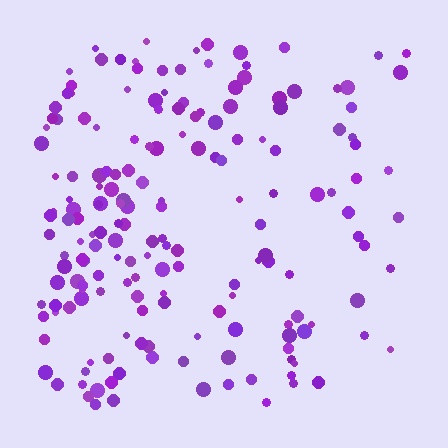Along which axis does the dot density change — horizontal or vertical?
Horizontal.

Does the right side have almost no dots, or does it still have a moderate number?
Still a moderate number, just noticeably fewer than the left.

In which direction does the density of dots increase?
From right to left, with the left side densest.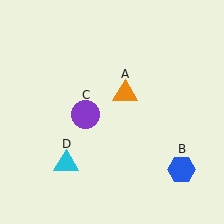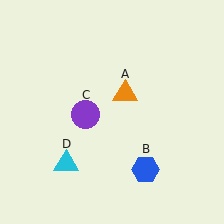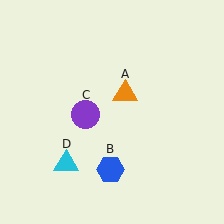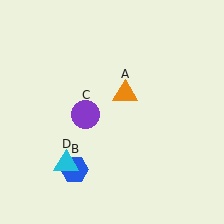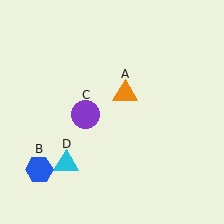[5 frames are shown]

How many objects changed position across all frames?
1 object changed position: blue hexagon (object B).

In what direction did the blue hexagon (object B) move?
The blue hexagon (object B) moved left.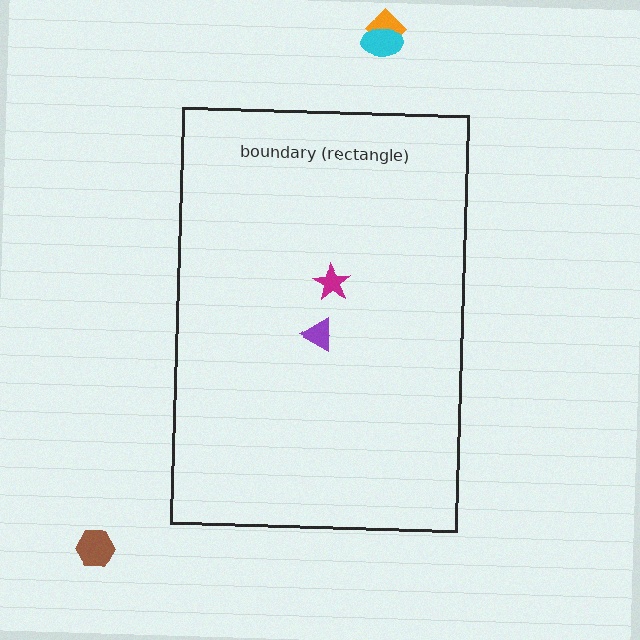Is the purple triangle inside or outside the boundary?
Inside.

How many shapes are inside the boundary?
2 inside, 3 outside.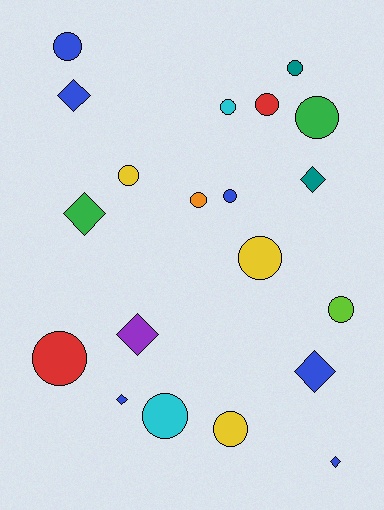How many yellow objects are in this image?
There are 3 yellow objects.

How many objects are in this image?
There are 20 objects.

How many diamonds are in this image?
There are 7 diamonds.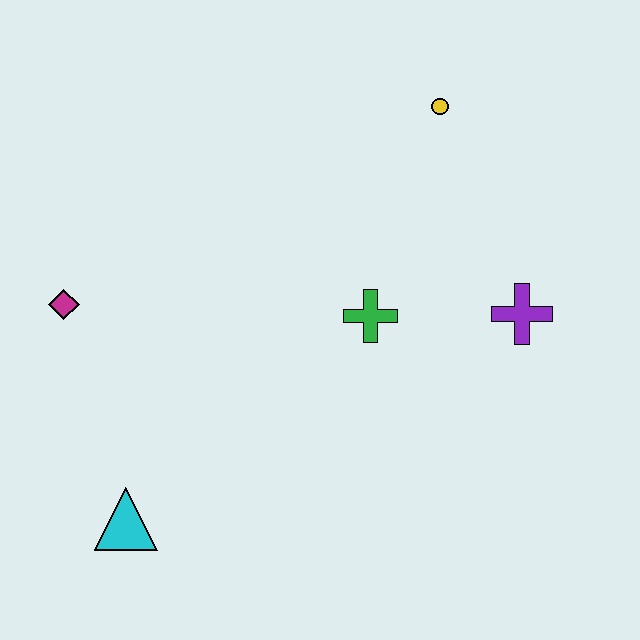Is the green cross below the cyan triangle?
No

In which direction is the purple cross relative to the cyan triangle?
The purple cross is to the right of the cyan triangle.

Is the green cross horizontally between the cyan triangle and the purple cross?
Yes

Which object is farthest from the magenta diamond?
The purple cross is farthest from the magenta diamond.